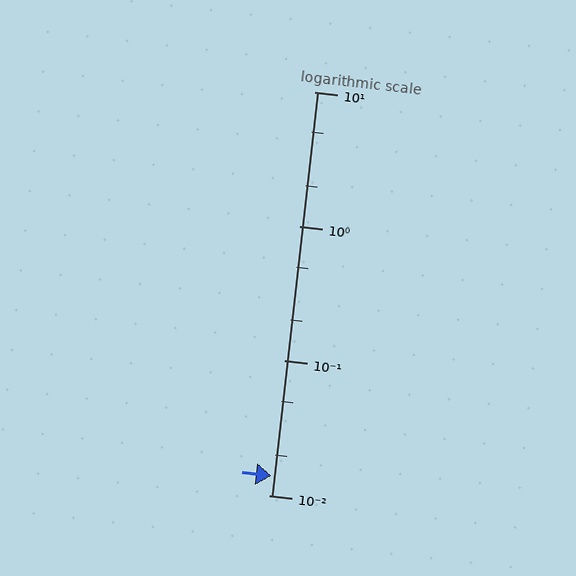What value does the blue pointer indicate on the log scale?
The pointer indicates approximately 0.014.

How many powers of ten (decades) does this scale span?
The scale spans 3 decades, from 0.01 to 10.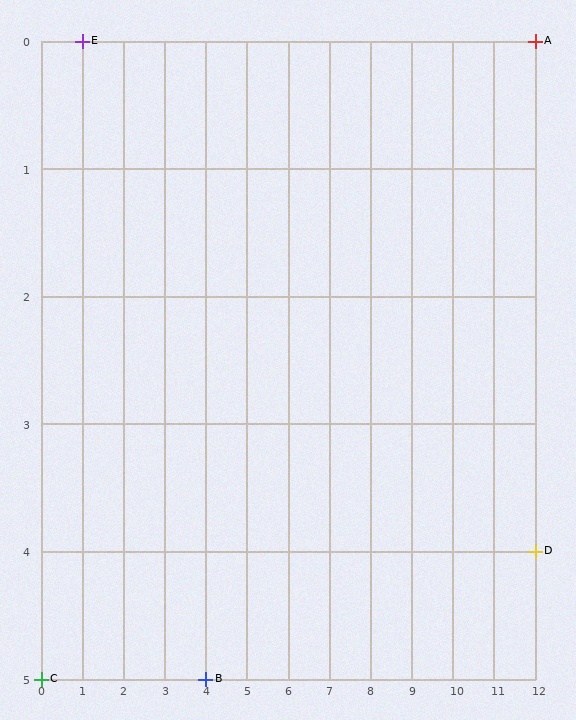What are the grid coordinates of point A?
Point A is at grid coordinates (12, 0).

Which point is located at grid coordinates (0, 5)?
Point C is at (0, 5).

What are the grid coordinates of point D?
Point D is at grid coordinates (12, 4).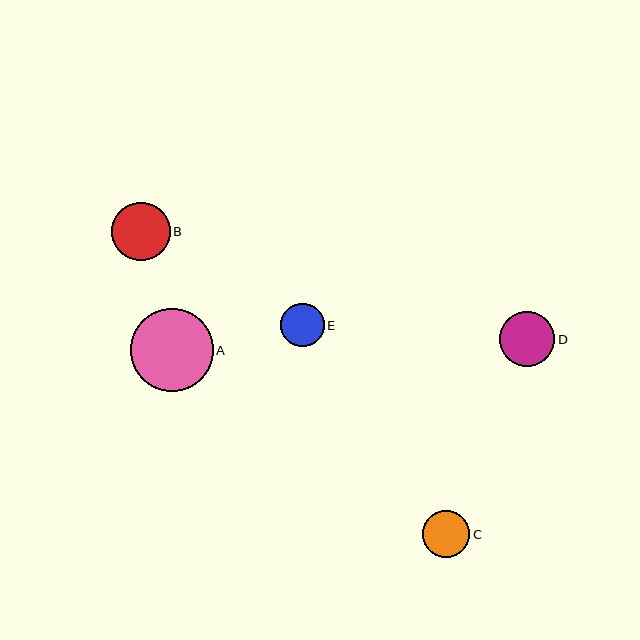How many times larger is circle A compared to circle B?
Circle A is approximately 1.4 times the size of circle B.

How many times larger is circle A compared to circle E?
Circle A is approximately 1.9 times the size of circle E.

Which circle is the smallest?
Circle E is the smallest with a size of approximately 44 pixels.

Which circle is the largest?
Circle A is the largest with a size of approximately 83 pixels.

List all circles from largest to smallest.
From largest to smallest: A, B, D, C, E.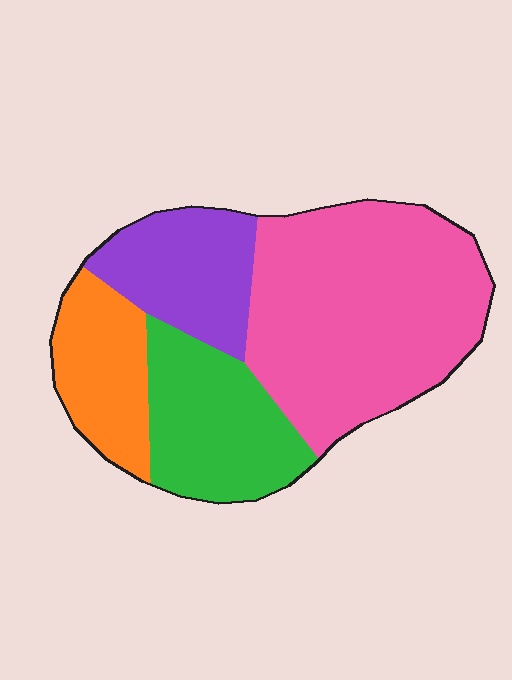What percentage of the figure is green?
Green covers 21% of the figure.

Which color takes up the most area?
Pink, at roughly 45%.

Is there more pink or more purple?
Pink.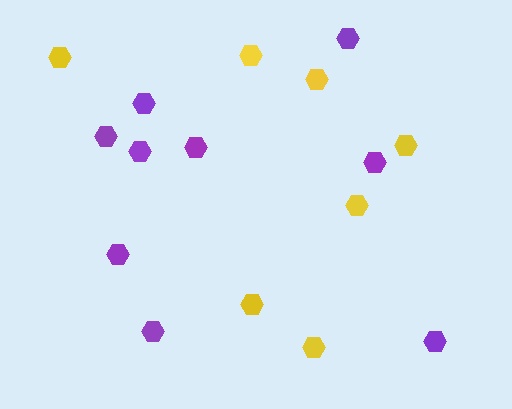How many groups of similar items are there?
There are 2 groups: one group of yellow hexagons (7) and one group of purple hexagons (9).